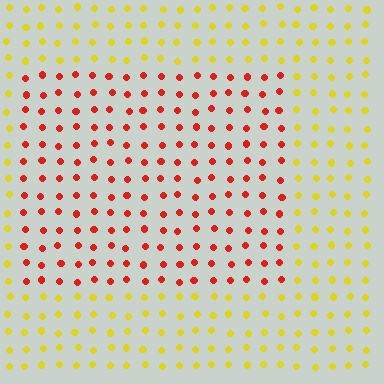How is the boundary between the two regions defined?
The boundary is defined purely by a slight shift in hue (about 56 degrees). Spacing, size, and orientation are identical on both sides.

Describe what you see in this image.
The image is filled with small yellow elements in a uniform arrangement. A rectangle-shaped region is visible where the elements are tinted to a slightly different hue, forming a subtle color boundary.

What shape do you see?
I see a rectangle.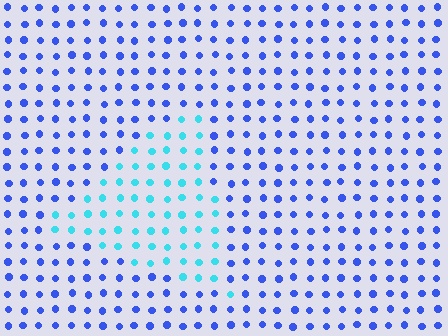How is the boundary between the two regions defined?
The boundary is defined purely by a slight shift in hue (about 46 degrees). Spacing, size, and orientation are identical on both sides.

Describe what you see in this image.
The image is filled with small blue elements in a uniform arrangement. A triangle-shaped region is visible where the elements are tinted to a slightly different hue, forming a subtle color boundary.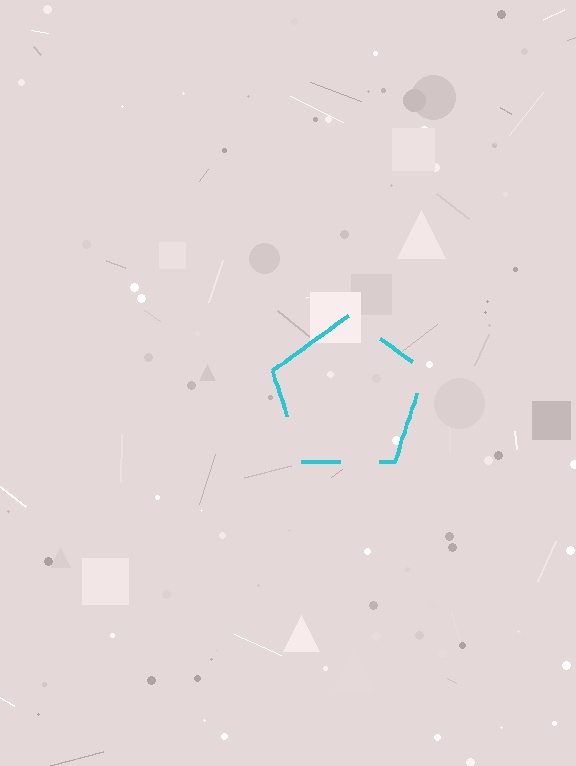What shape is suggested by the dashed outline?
The dashed outline suggests a pentagon.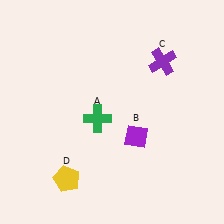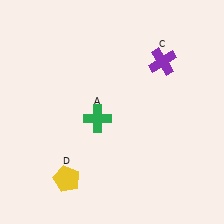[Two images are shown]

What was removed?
The purple diamond (B) was removed in Image 2.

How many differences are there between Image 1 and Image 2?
There is 1 difference between the two images.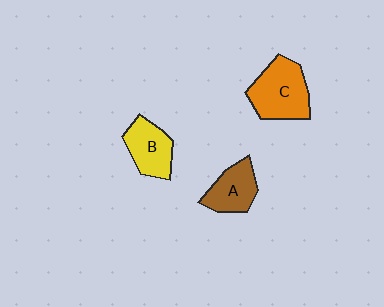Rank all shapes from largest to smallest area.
From largest to smallest: C (orange), B (yellow), A (brown).